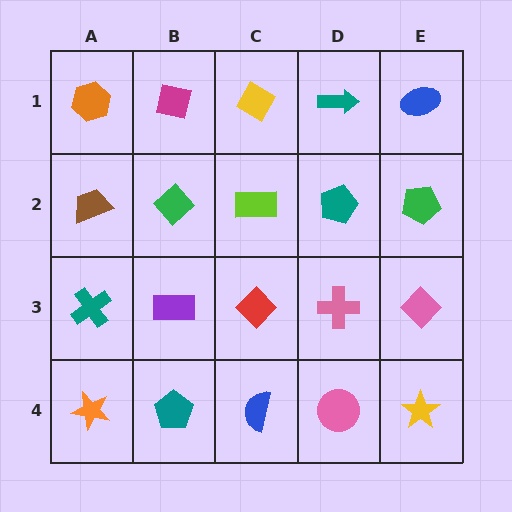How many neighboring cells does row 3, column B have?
4.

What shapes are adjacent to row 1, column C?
A lime rectangle (row 2, column C), a magenta square (row 1, column B), a teal arrow (row 1, column D).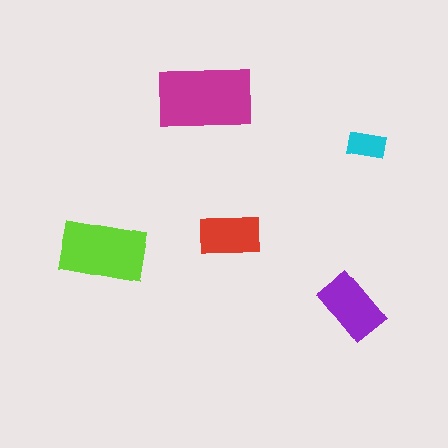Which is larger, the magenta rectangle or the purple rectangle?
The magenta one.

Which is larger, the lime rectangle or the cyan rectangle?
The lime one.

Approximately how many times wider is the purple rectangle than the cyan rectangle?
About 2 times wider.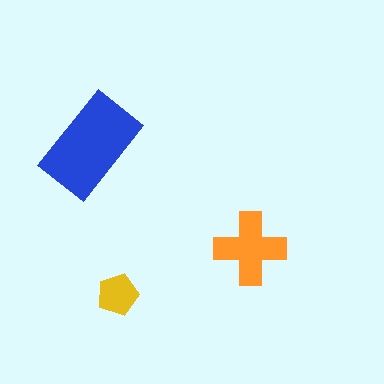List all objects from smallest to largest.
The yellow pentagon, the orange cross, the blue rectangle.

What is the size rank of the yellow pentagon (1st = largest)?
3rd.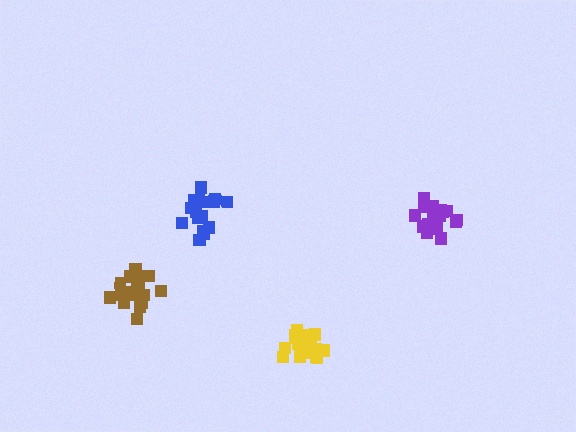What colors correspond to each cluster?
The clusters are colored: brown, blue, purple, yellow.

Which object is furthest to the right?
The purple cluster is rightmost.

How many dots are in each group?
Group 1: 20 dots, Group 2: 17 dots, Group 3: 20 dots, Group 4: 19 dots (76 total).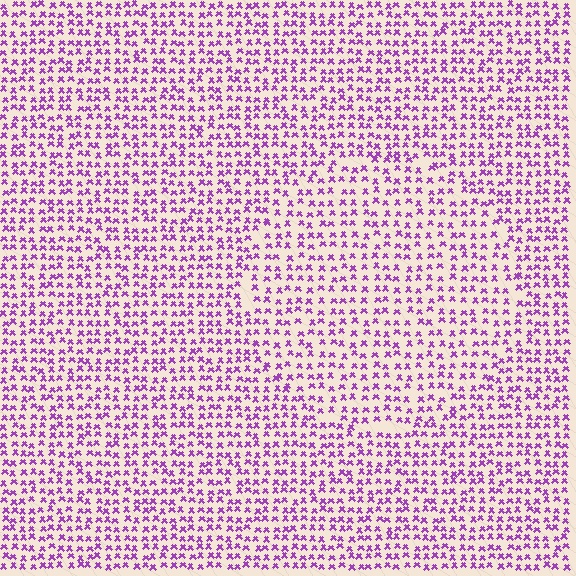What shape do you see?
I see a circle.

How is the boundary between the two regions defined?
The boundary is defined by a change in element density (approximately 1.4x ratio). All elements are the same color, size, and shape.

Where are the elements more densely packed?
The elements are more densely packed outside the circle boundary.